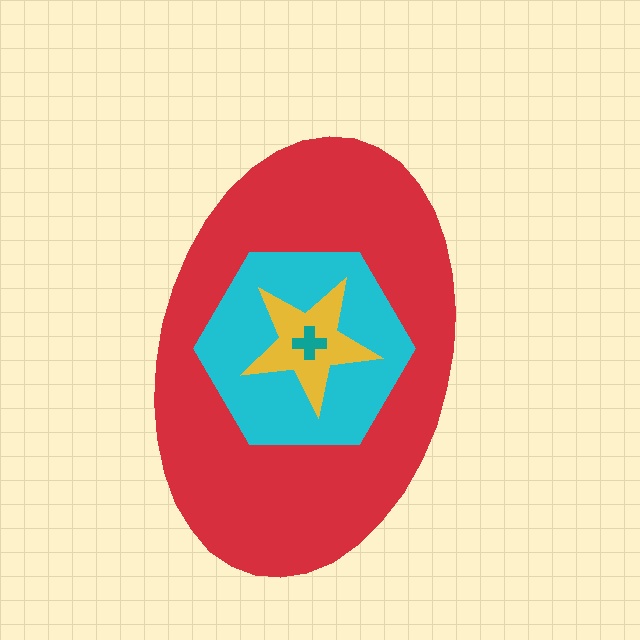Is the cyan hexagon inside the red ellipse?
Yes.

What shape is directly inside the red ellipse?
The cyan hexagon.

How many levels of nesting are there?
4.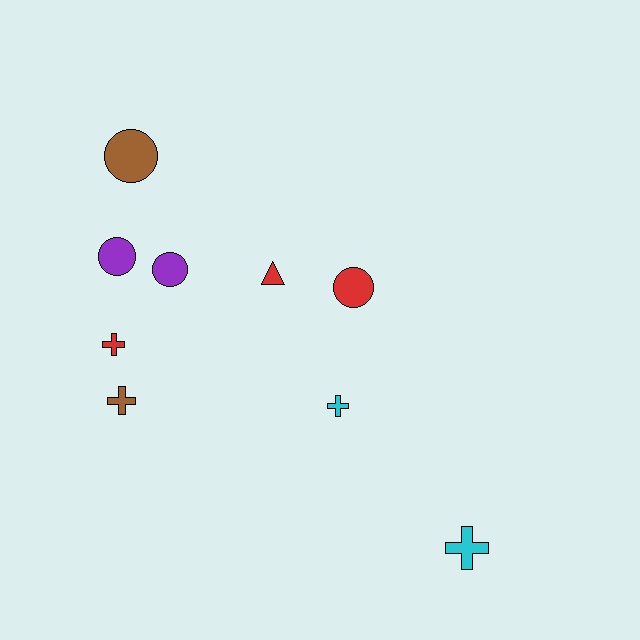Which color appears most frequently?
Red, with 3 objects.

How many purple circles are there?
There are 2 purple circles.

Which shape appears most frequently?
Circle, with 4 objects.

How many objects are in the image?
There are 9 objects.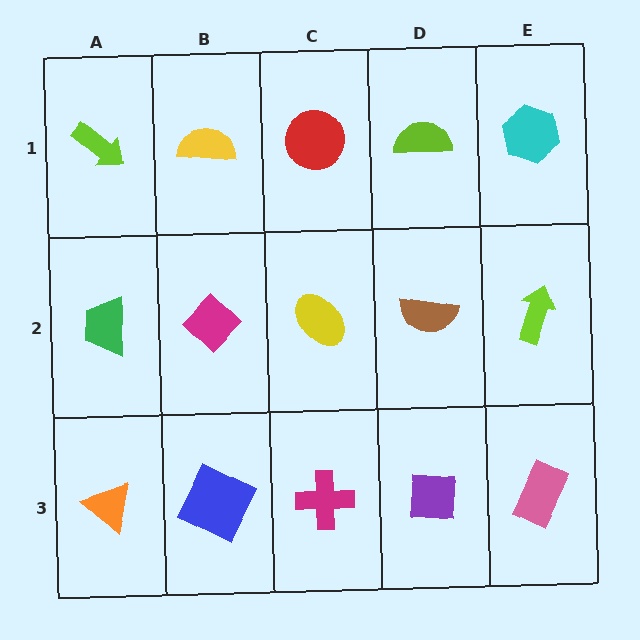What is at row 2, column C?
A yellow ellipse.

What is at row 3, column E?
A pink rectangle.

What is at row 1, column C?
A red circle.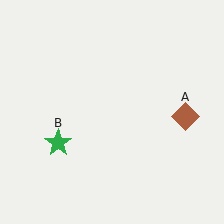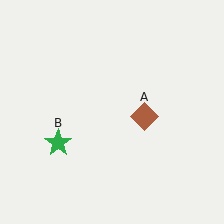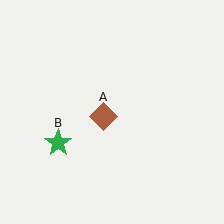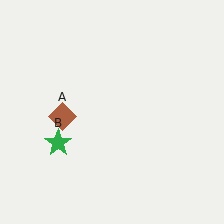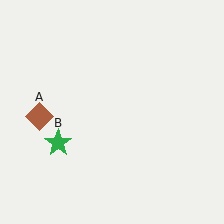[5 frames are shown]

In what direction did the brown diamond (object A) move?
The brown diamond (object A) moved left.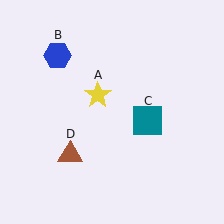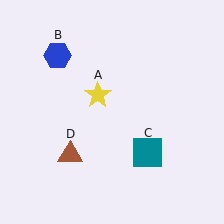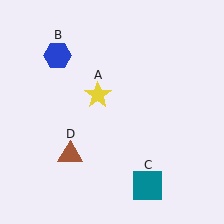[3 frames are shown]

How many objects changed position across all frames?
1 object changed position: teal square (object C).